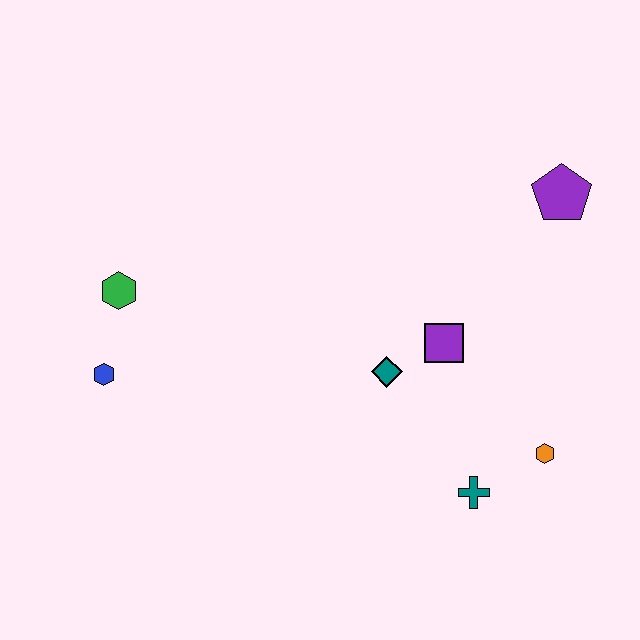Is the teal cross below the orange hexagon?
Yes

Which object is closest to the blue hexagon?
The green hexagon is closest to the blue hexagon.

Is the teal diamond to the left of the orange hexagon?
Yes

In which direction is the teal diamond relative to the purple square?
The teal diamond is to the left of the purple square.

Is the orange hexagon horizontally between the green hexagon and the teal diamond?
No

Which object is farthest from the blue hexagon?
The purple pentagon is farthest from the blue hexagon.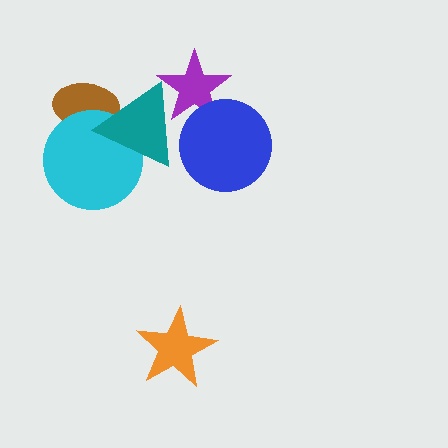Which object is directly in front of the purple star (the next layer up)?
The teal triangle is directly in front of the purple star.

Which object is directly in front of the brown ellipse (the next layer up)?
The cyan circle is directly in front of the brown ellipse.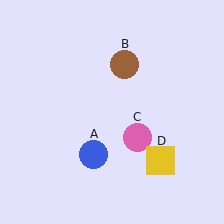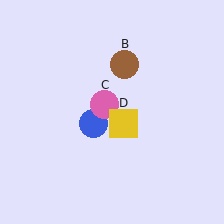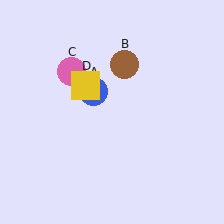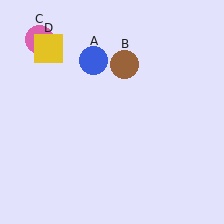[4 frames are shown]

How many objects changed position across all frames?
3 objects changed position: blue circle (object A), pink circle (object C), yellow square (object D).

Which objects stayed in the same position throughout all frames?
Brown circle (object B) remained stationary.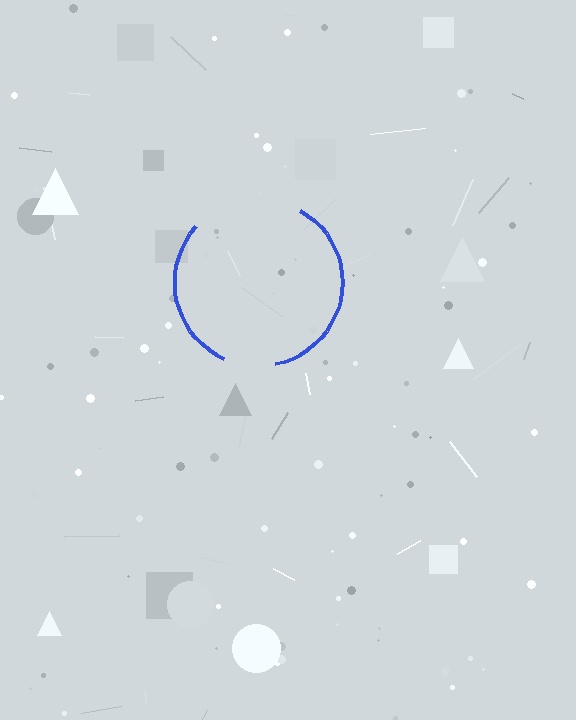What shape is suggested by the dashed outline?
The dashed outline suggests a circle.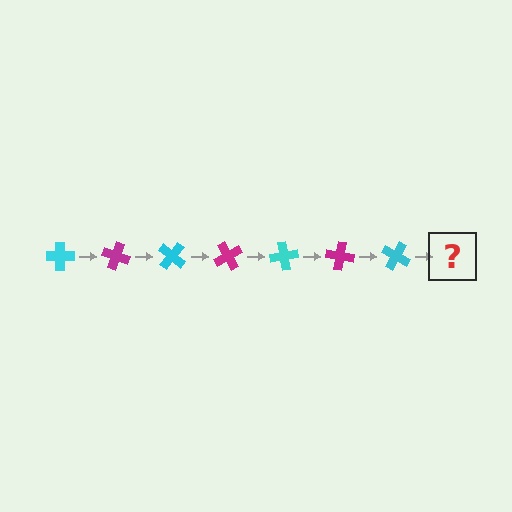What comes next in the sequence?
The next element should be a magenta cross, rotated 140 degrees from the start.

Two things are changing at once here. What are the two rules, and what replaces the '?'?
The two rules are that it rotates 20 degrees each step and the color cycles through cyan and magenta. The '?' should be a magenta cross, rotated 140 degrees from the start.